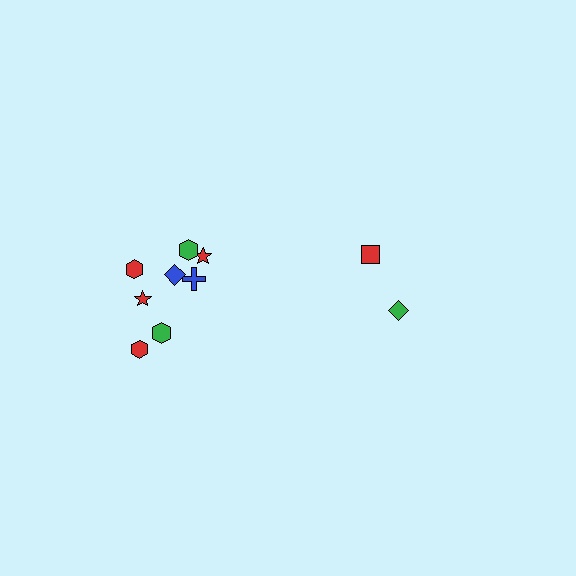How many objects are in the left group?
There are 8 objects.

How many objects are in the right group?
There are 3 objects.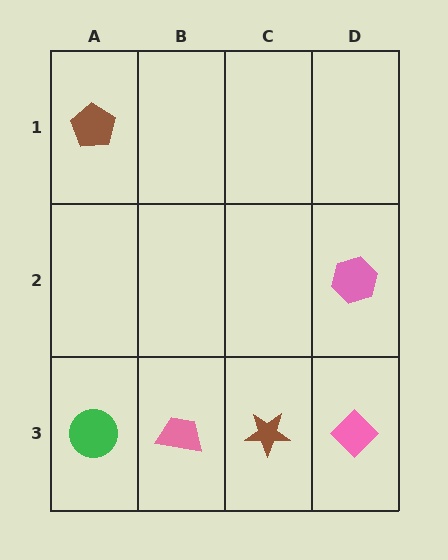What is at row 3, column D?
A pink diamond.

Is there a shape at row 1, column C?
No, that cell is empty.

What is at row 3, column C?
A brown star.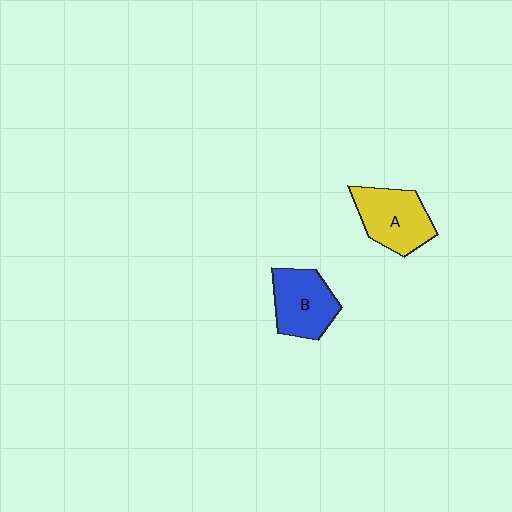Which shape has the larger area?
Shape A (yellow).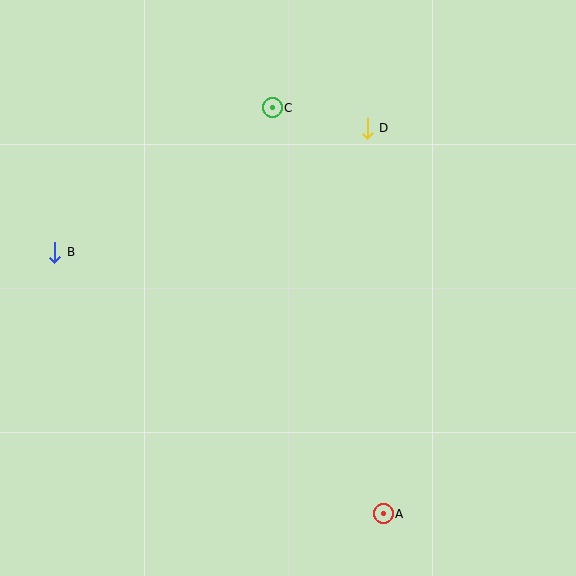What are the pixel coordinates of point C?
Point C is at (272, 108).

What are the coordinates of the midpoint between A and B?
The midpoint between A and B is at (219, 383).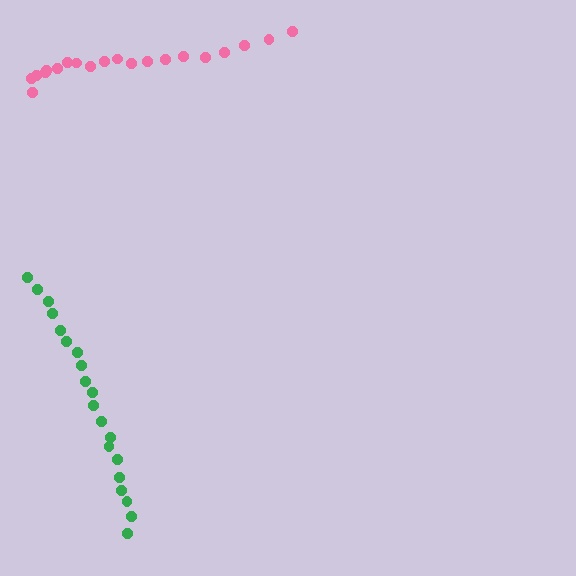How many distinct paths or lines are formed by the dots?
There are 2 distinct paths.